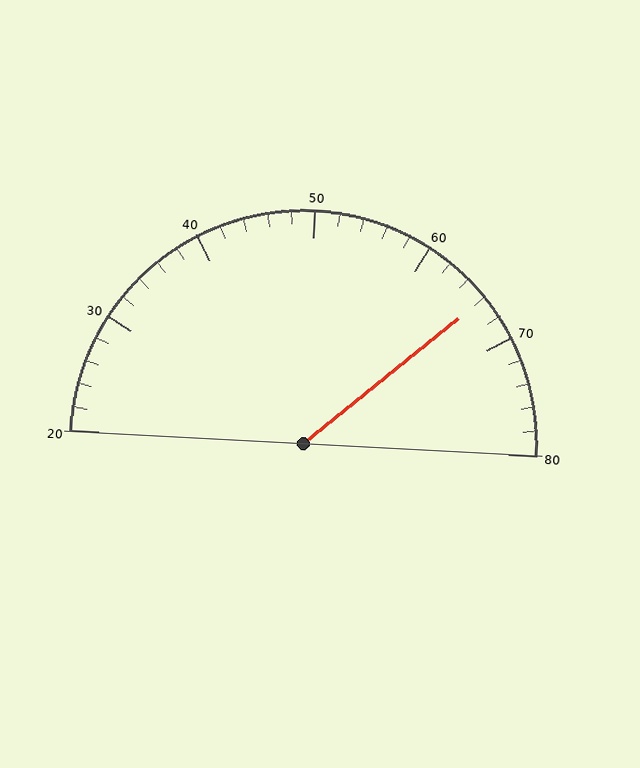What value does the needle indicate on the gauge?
The needle indicates approximately 66.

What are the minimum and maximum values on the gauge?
The gauge ranges from 20 to 80.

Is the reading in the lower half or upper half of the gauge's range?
The reading is in the upper half of the range (20 to 80).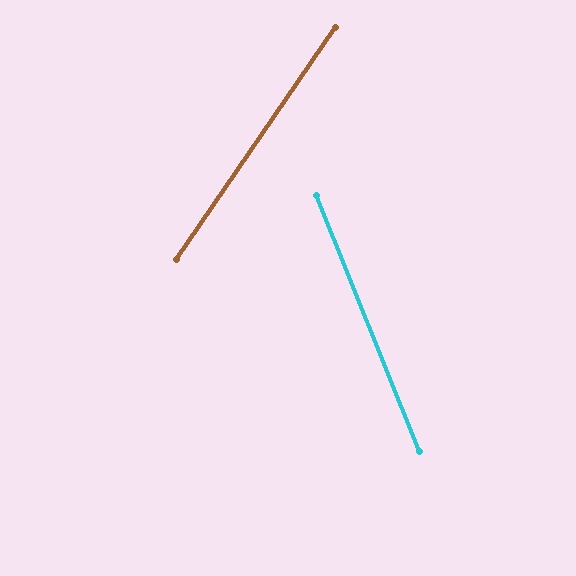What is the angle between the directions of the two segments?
Approximately 57 degrees.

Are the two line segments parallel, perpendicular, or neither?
Neither parallel nor perpendicular — they differ by about 57°.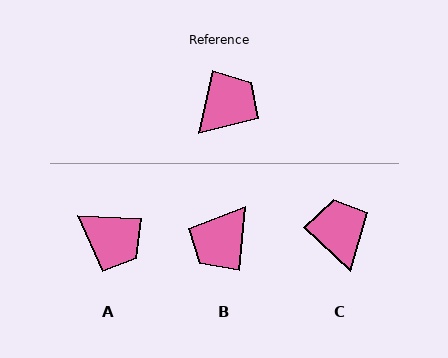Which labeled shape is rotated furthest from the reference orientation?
B, about 173 degrees away.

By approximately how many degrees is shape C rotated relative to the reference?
Approximately 59 degrees counter-clockwise.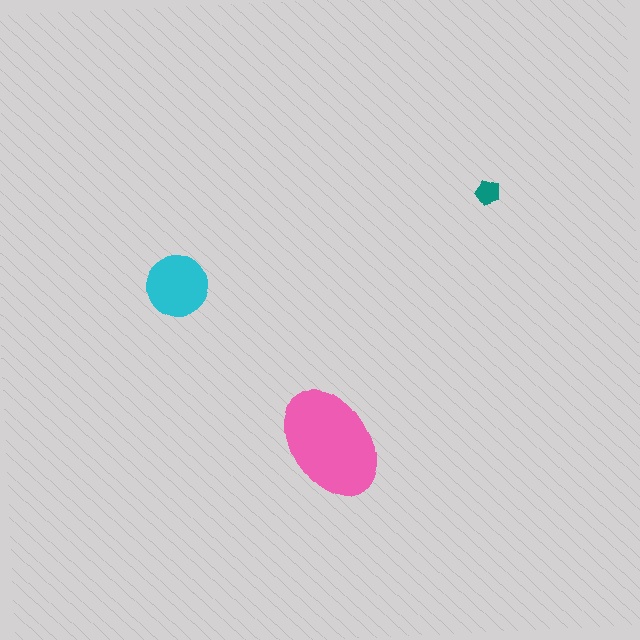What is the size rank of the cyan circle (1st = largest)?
2nd.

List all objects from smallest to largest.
The teal pentagon, the cyan circle, the pink ellipse.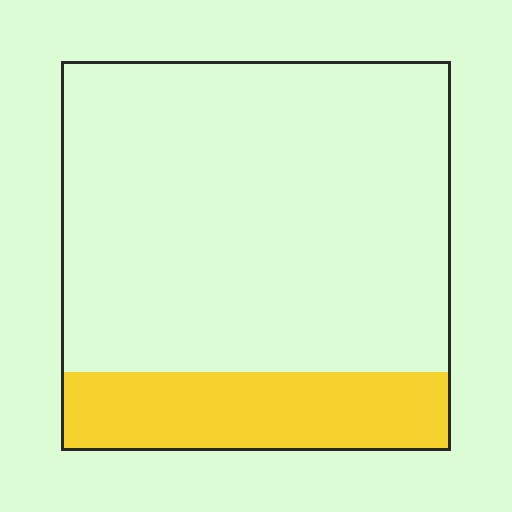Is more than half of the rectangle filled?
No.